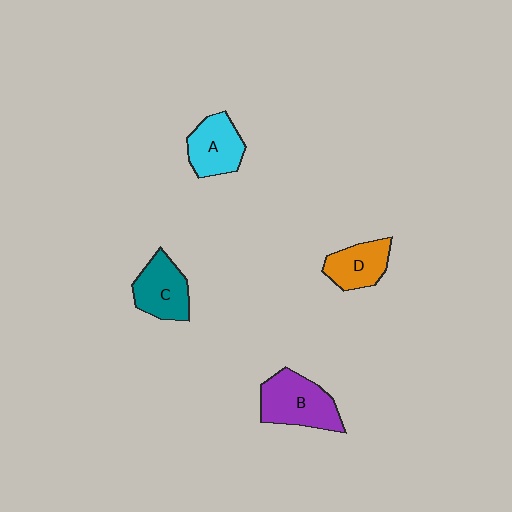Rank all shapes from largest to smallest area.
From largest to smallest: B (purple), C (teal), A (cyan), D (orange).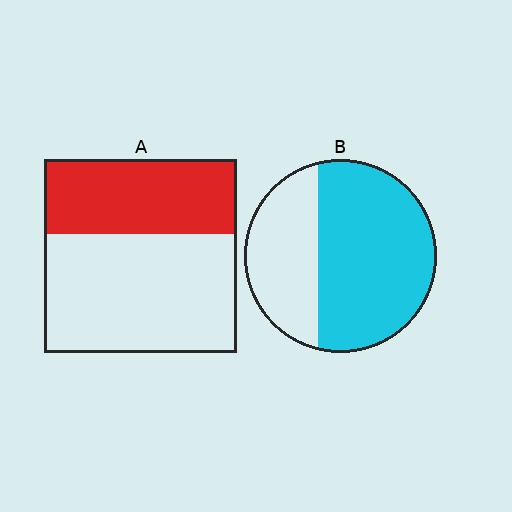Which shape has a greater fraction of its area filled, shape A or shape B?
Shape B.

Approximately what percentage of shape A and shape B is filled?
A is approximately 40% and B is approximately 65%.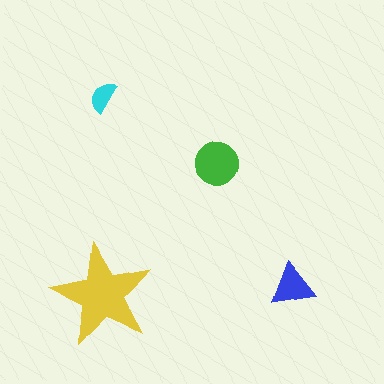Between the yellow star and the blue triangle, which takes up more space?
The yellow star.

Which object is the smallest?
The cyan semicircle.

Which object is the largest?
The yellow star.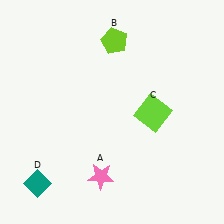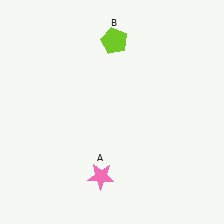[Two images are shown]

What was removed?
The lime square (C), the teal diamond (D) were removed in Image 2.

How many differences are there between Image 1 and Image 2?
There are 2 differences between the two images.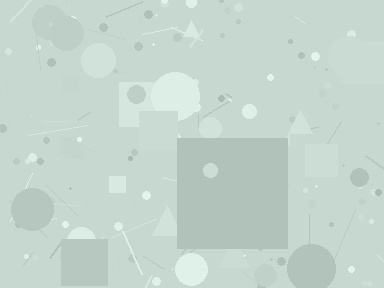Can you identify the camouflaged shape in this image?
The camouflaged shape is a square.